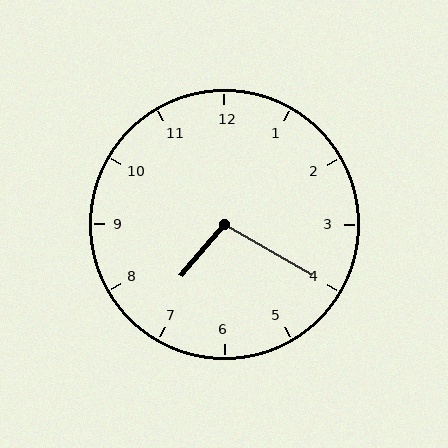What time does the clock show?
7:20.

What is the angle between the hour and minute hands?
Approximately 100 degrees.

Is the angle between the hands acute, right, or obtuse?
It is obtuse.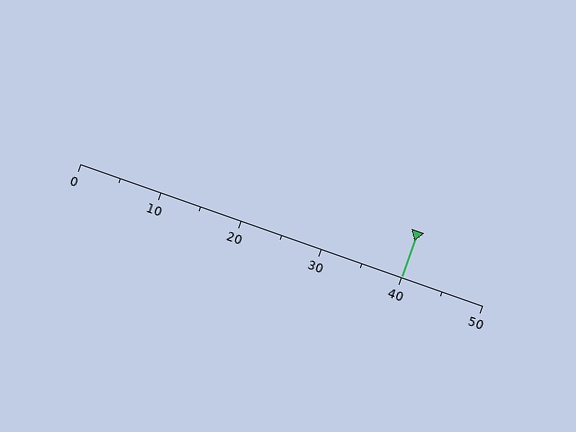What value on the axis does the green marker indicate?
The marker indicates approximately 40.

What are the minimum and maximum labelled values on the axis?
The axis runs from 0 to 50.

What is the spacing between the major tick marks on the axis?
The major ticks are spaced 10 apart.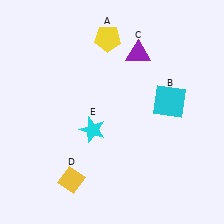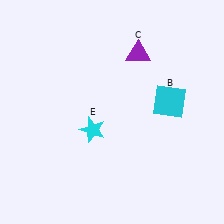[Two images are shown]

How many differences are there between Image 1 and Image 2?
There are 2 differences between the two images.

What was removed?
The yellow pentagon (A), the yellow diamond (D) were removed in Image 2.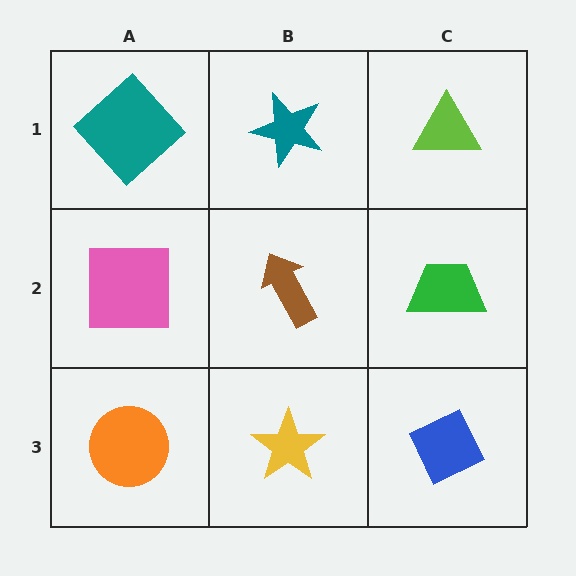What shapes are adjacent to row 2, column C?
A lime triangle (row 1, column C), a blue diamond (row 3, column C), a brown arrow (row 2, column B).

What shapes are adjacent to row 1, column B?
A brown arrow (row 2, column B), a teal diamond (row 1, column A), a lime triangle (row 1, column C).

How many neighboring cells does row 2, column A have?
3.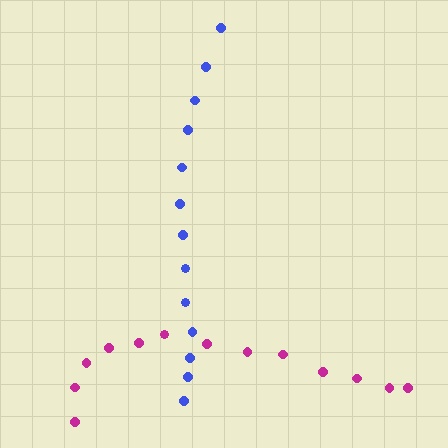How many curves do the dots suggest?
There are 2 distinct paths.